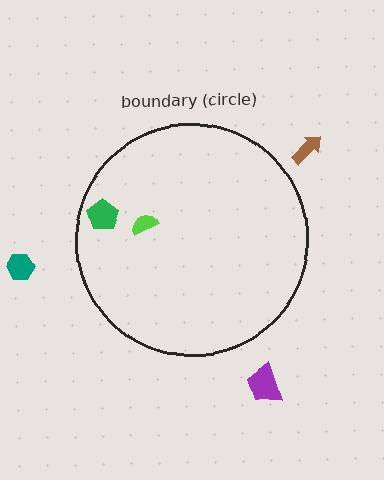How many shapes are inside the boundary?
2 inside, 3 outside.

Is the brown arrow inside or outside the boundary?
Outside.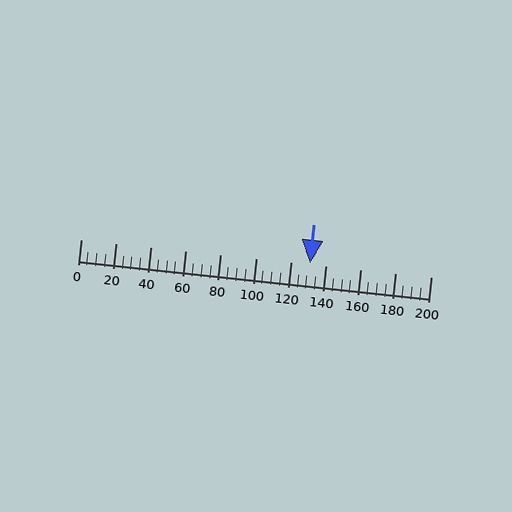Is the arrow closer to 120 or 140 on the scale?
The arrow is closer to 140.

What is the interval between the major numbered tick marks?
The major tick marks are spaced 20 units apart.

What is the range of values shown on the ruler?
The ruler shows values from 0 to 200.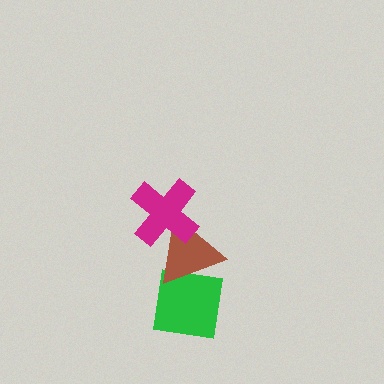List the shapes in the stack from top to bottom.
From top to bottom: the magenta cross, the brown triangle, the green square.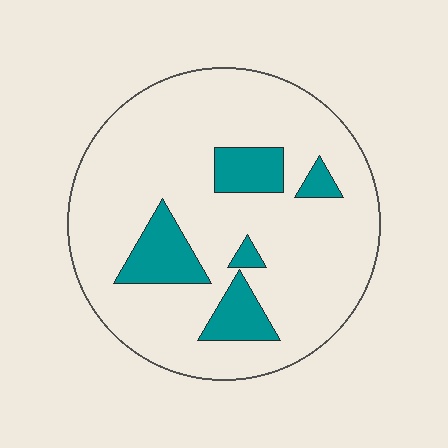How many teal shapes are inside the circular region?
5.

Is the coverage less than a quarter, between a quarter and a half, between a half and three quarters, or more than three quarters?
Less than a quarter.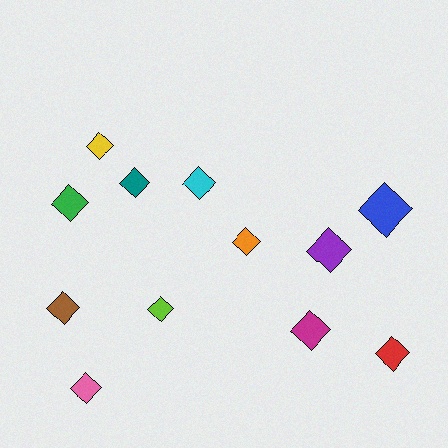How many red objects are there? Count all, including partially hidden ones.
There is 1 red object.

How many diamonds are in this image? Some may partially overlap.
There are 12 diamonds.